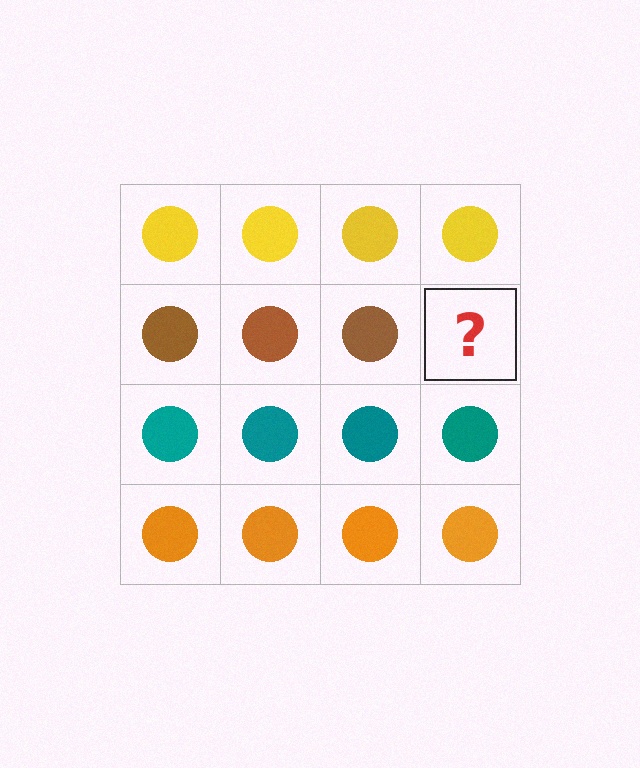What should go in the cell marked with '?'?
The missing cell should contain a brown circle.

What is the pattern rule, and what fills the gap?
The rule is that each row has a consistent color. The gap should be filled with a brown circle.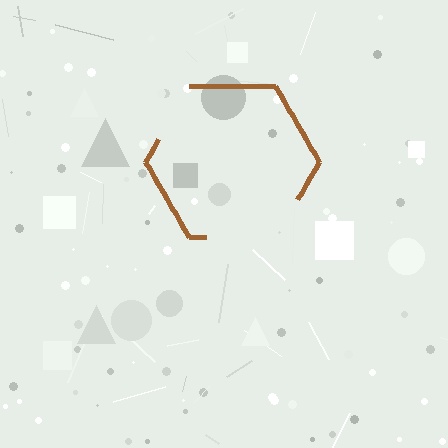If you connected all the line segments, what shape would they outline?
They would outline a hexagon.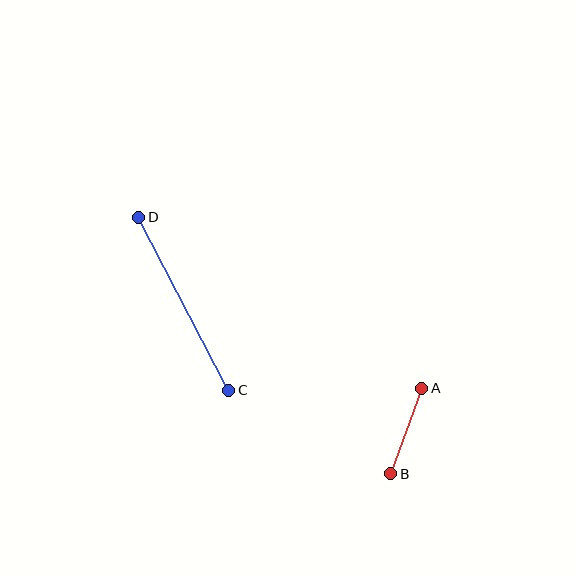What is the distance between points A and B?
The distance is approximately 91 pixels.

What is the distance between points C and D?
The distance is approximately 195 pixels.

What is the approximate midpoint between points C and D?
The midpoint is at approximately (184, 304) pixels.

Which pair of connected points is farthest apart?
Points C and D are farthest apart.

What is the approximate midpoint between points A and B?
The midpoint is at approximately (406, 431) pixels.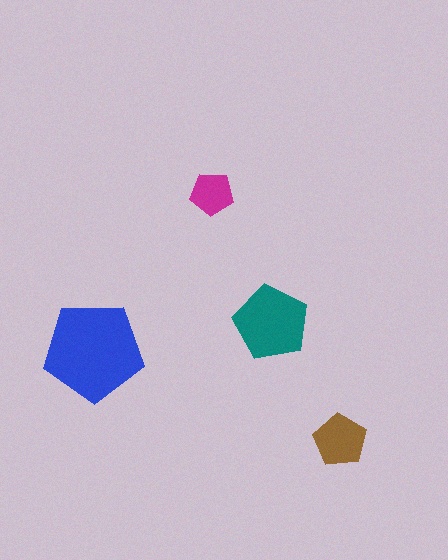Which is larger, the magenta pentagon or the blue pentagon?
The blue one.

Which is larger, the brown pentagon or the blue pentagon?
The blue one.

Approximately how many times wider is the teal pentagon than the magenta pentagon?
About 1.5 times wider.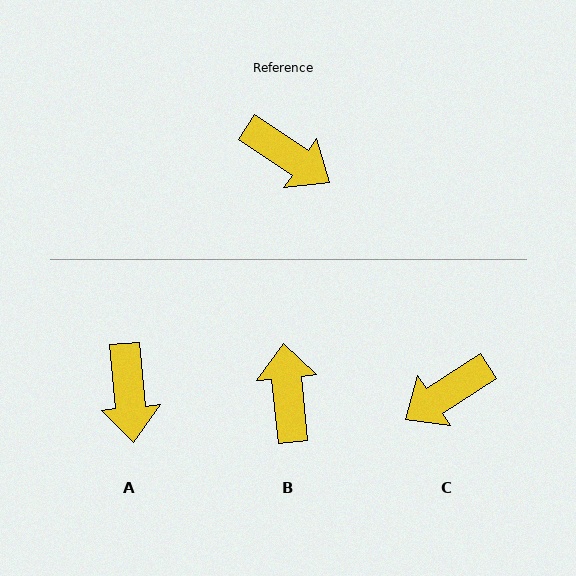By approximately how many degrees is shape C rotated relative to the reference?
Approximately 113 degrees clockwise.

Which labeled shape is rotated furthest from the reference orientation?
B, about 129 degrees away.